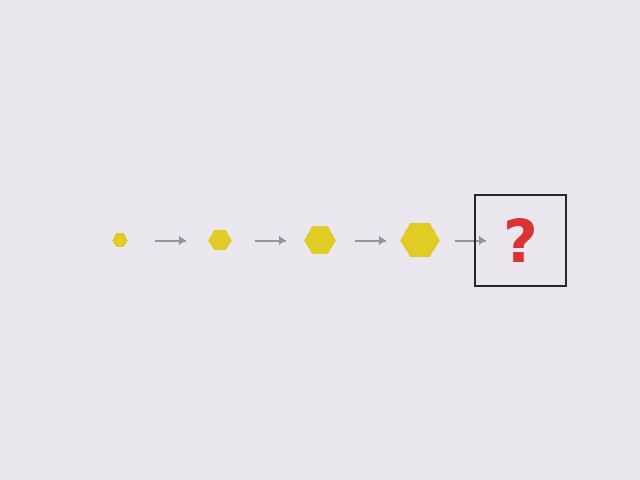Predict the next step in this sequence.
The next step is a yellow hexagon, larger than the previous one.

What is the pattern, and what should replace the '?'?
The pattern is that the hexagon gets progressively larger each step. The '?' should be a yellow hexagon, larger than the previous one.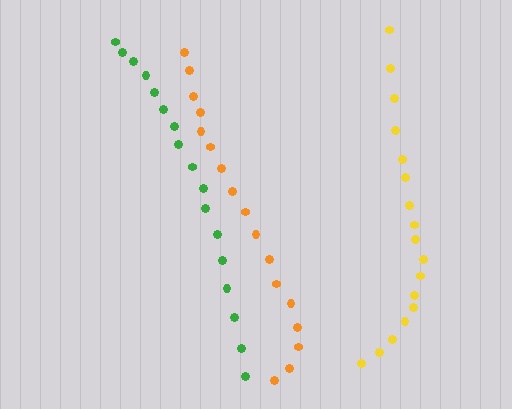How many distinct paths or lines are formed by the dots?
There are 3 distinct paths.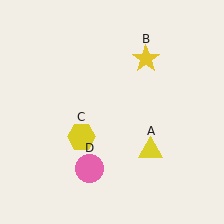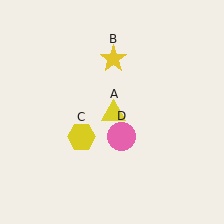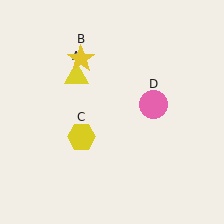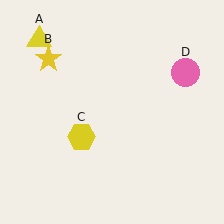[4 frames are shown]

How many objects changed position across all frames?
3 objects changed position: yellow triangle (object A), yellow star (object B), pink circle (object D).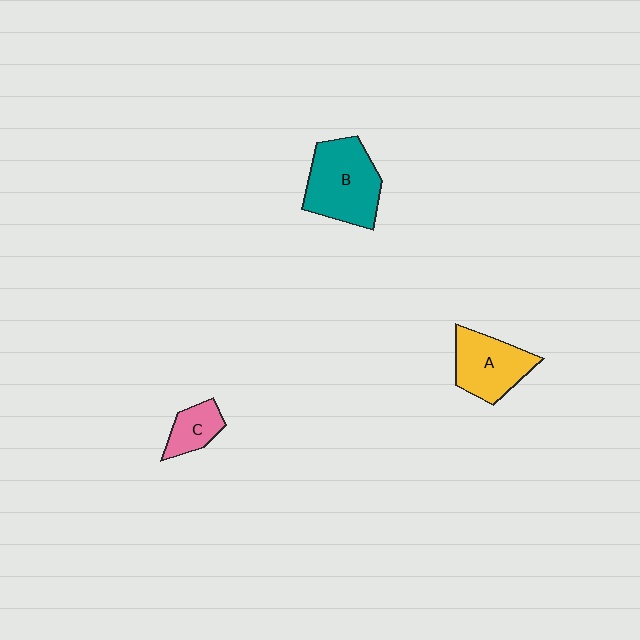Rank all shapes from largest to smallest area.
From largest to smallest: B (teal), A (yellow), C (pink).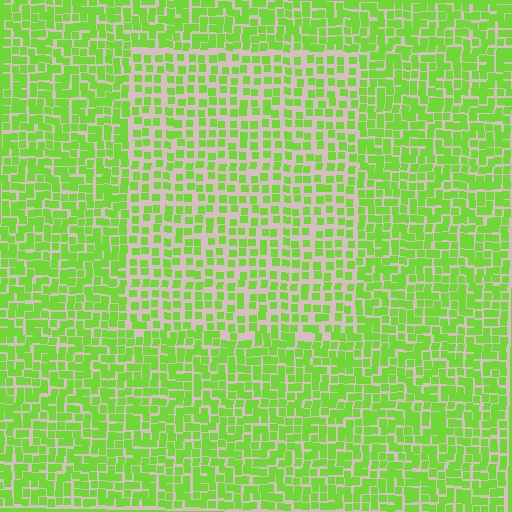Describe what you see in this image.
The image contains small lime elements arranged at two different densities. A rectangle-shaped region is visible where the elements are less densely packed than the surrounding area.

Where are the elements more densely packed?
The elements are more densely packed outside the rectangle boundary.